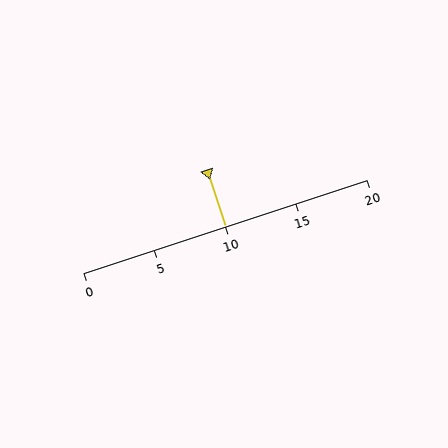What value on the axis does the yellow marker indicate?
The marker indicates approximately 10.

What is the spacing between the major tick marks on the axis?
The major ticks are spaced 5 apart.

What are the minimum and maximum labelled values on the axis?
The axis runs from 0 to 20.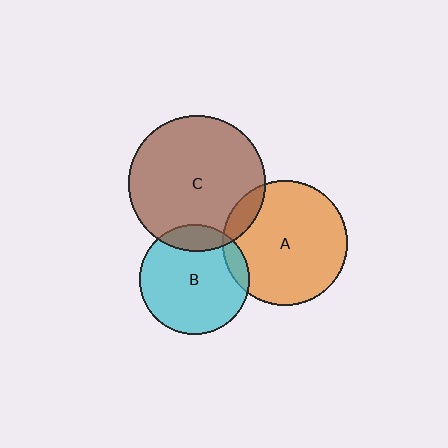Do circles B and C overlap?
Yes.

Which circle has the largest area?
Circle C (brown).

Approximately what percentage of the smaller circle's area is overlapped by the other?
Approximately 15%.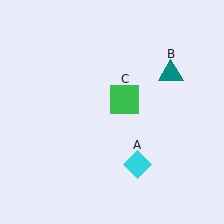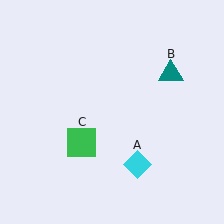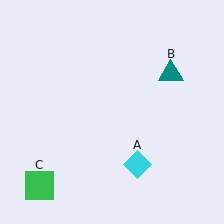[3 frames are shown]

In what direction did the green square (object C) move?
The green square (object C) moved down and to the left.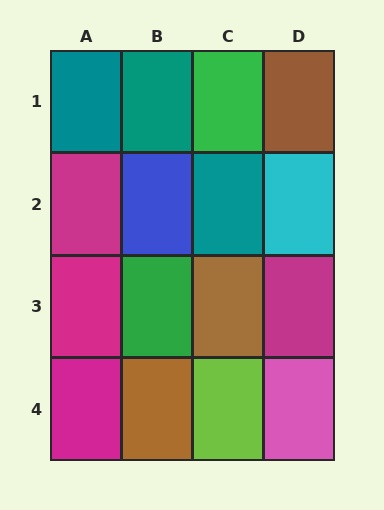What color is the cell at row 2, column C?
Teal.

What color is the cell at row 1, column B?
Teal.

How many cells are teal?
3 cells are teal.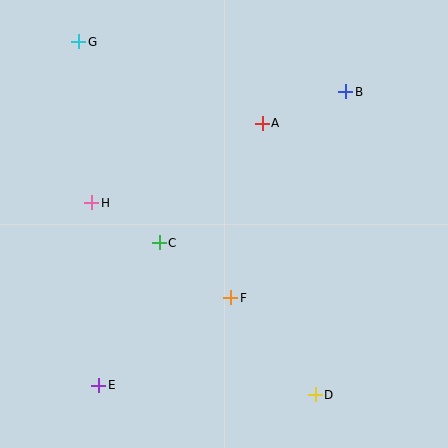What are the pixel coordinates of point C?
Point C is at (159, 243).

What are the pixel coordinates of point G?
Point G is at (79, 42).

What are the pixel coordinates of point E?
Point E is at (99, 385).